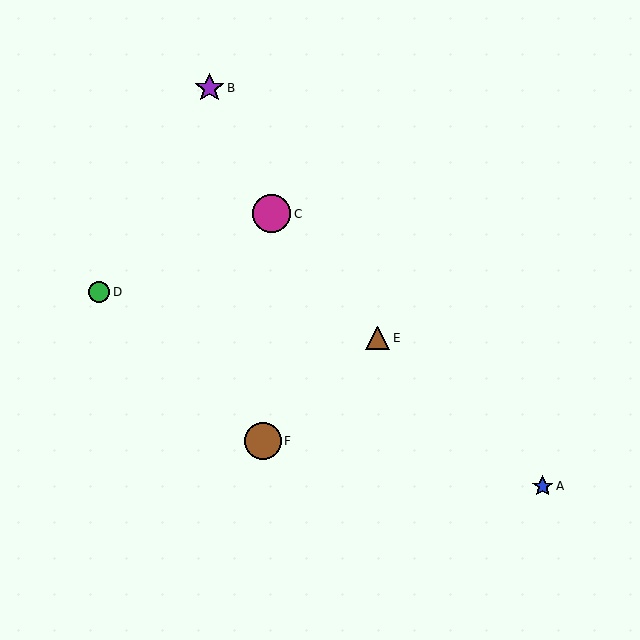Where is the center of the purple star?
The center of the purple star is at (210, 88).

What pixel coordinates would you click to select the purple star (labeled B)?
Click at (210, 88) to select the purple star B.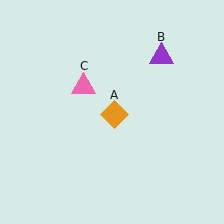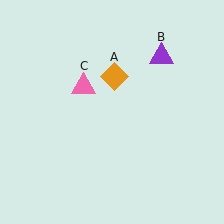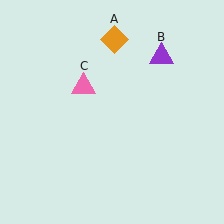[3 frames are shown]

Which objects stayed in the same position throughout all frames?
Purple triangle (object B) and pink triangle (object C) remained stationary.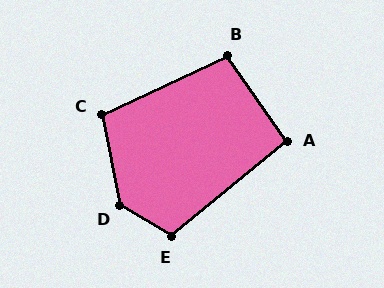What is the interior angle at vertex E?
Approximately 109 degrees (obtuse).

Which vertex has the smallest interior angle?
A, at approximately 95 degrees.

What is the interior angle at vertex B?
Approximately 100 degrees (obtuse).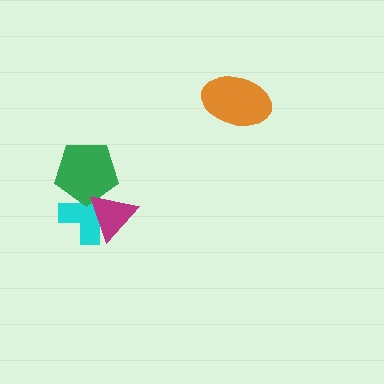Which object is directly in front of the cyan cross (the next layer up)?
The green pentagon is directly in front of the cyan cross.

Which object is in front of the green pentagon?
The magenta triangle is in front of the green pentagon.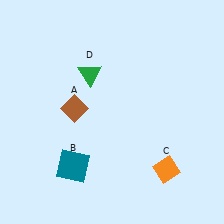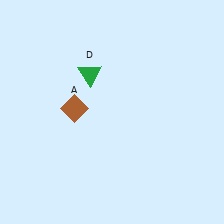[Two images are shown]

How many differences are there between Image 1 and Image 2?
There are 2 differences between the two images.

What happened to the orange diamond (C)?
The orange diamond (C) was removed in Image 2. It was in the bottom-right area of Image 1.